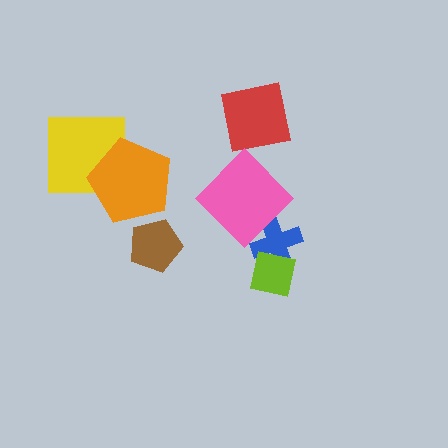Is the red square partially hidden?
Yes, it is partially covered by another shape.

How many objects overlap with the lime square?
1 object overlaps with the lime square.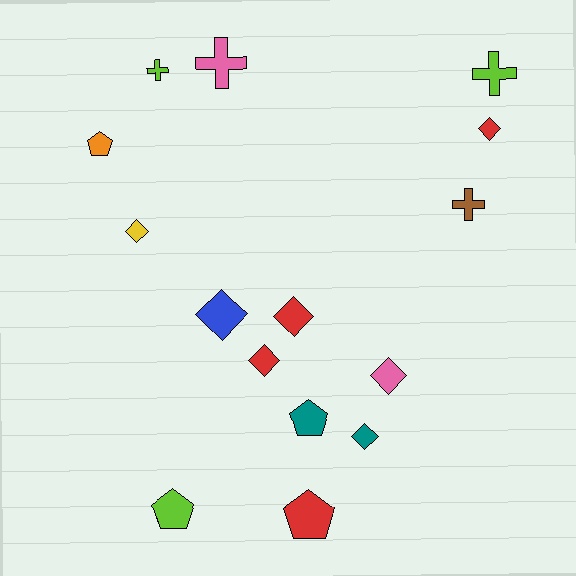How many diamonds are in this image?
There are 7 diamonds.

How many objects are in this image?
There are 15 objects.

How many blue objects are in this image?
There is 1 blue object.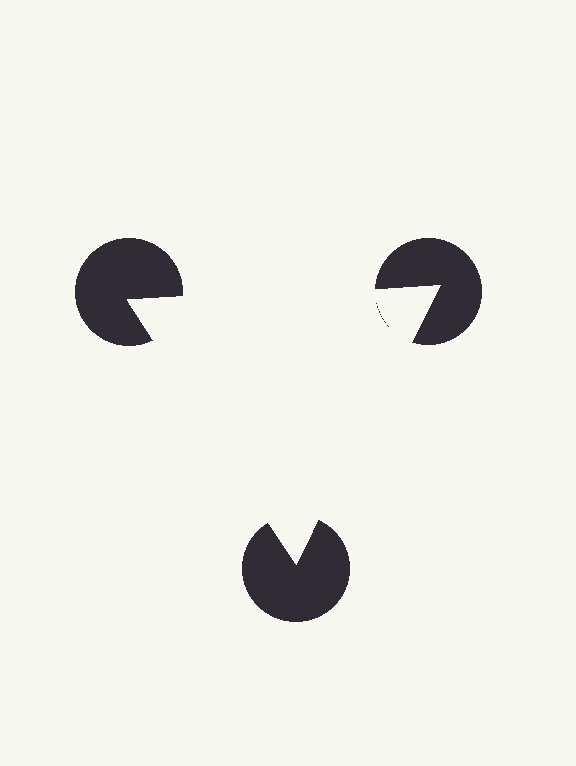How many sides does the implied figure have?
3 sides.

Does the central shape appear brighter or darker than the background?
It typically appears slightly brighter than the background, even though no actual brightness change is drawn.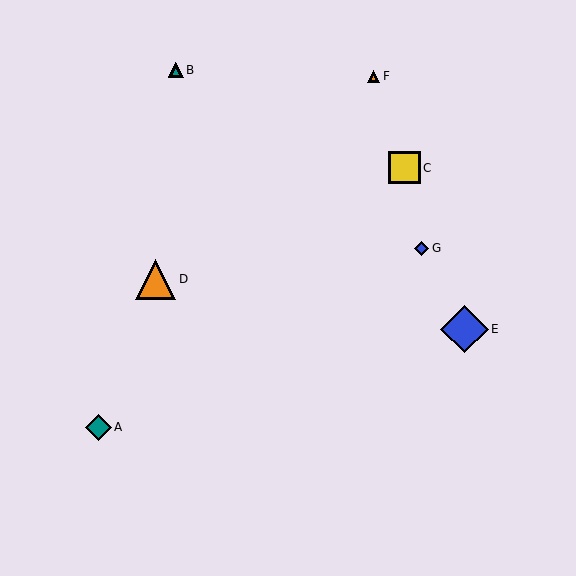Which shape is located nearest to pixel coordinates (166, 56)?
The teal triangle (labeled B) at (176, 70) is nearest to that location.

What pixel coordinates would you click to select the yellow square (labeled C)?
Click at (404, 168) to select the yellow square C.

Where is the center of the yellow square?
The center of the yellow square is at (404, 168).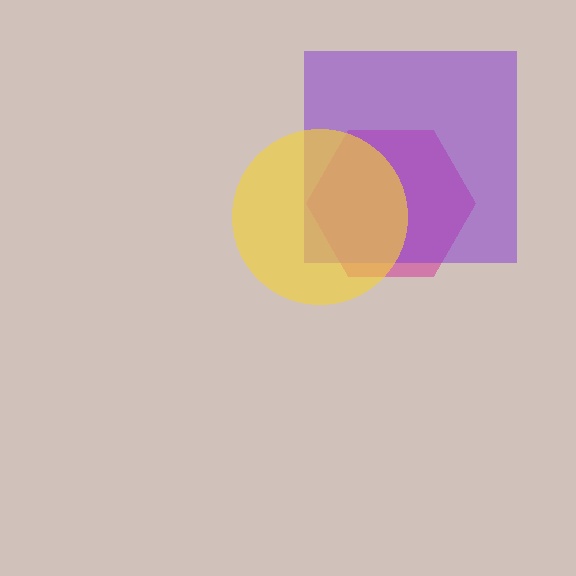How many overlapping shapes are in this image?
There are 3 overlapping shapes in the image.